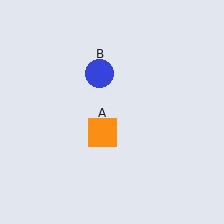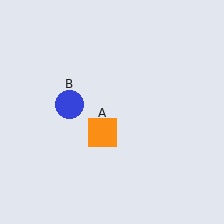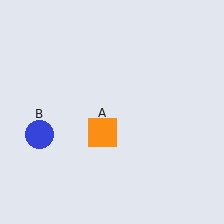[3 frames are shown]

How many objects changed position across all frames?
1 object changed position: blue circle (object B).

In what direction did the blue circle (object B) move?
The blue circle (object B) moved down and to the left.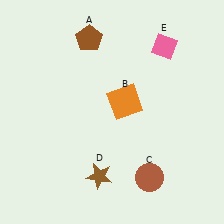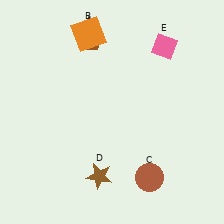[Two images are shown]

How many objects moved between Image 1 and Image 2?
1 object moved between the two images.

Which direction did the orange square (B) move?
The orange square (B) moved up.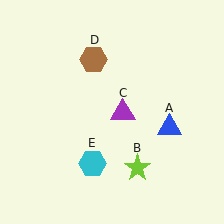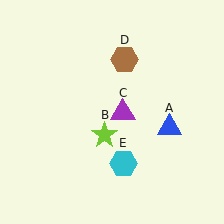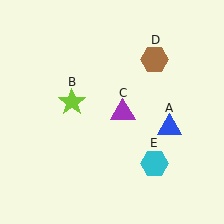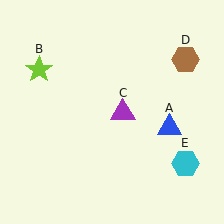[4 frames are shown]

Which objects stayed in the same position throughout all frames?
Blue triangle (object A) and purple triangle (object C) remained stationary.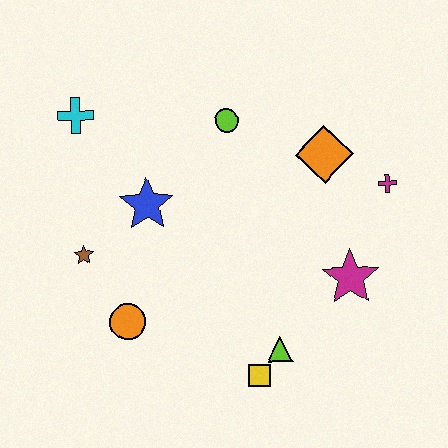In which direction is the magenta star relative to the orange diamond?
The magenta star is below the orange diamond.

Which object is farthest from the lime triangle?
The cyan cross is farthest from the lime triangle.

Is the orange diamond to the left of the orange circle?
No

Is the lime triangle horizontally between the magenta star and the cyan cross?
Yes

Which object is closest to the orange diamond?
The magenta cross is closest to the orange diamond.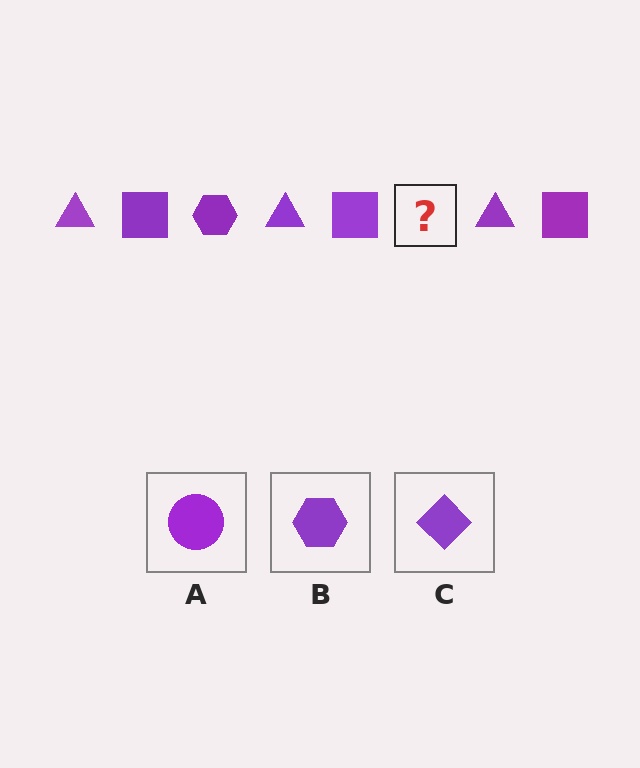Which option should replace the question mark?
Option B.